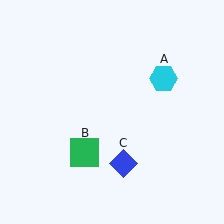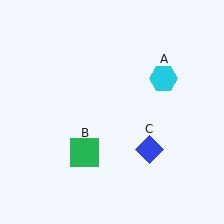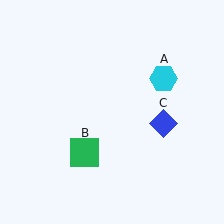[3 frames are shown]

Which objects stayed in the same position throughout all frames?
Cyan hexagon (object A) and green square (object B) remained stationary.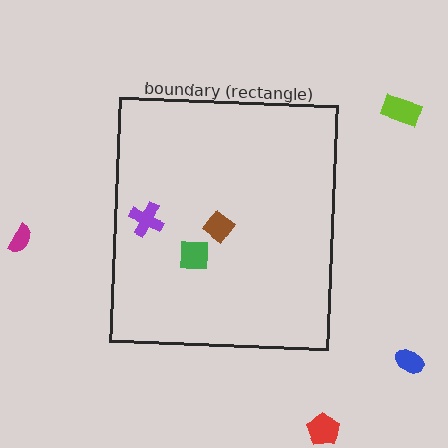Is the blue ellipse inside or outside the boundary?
Outside.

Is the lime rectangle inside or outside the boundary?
Outside.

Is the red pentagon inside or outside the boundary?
Outside.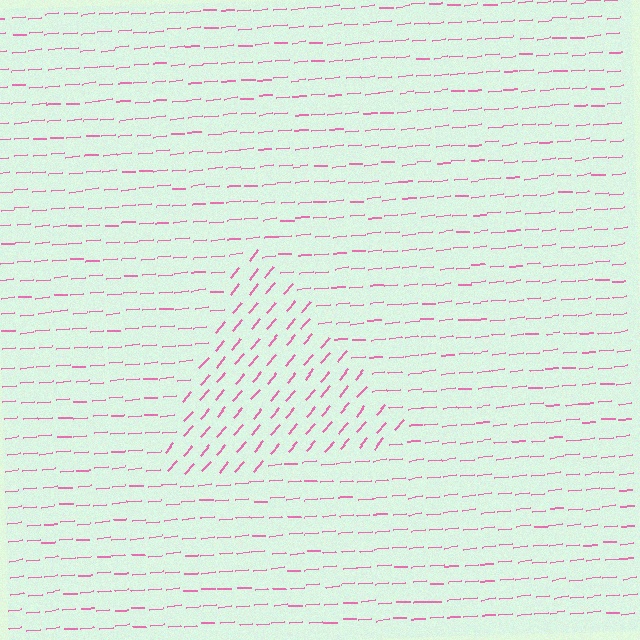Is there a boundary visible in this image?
Yes, there is a texture boundary formed by a change in line orientation.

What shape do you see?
I see a triangle.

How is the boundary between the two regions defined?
The boundary is defined purely by a change in line orientation (approximately 45 degrees difference). All lines are the same color and thickness.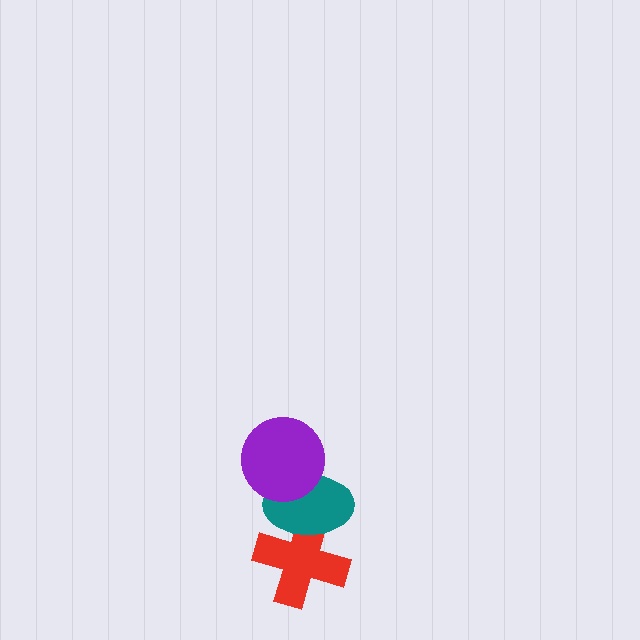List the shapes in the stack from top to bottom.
From top to bottom: the purple circle, the teal ellipse, the red cross.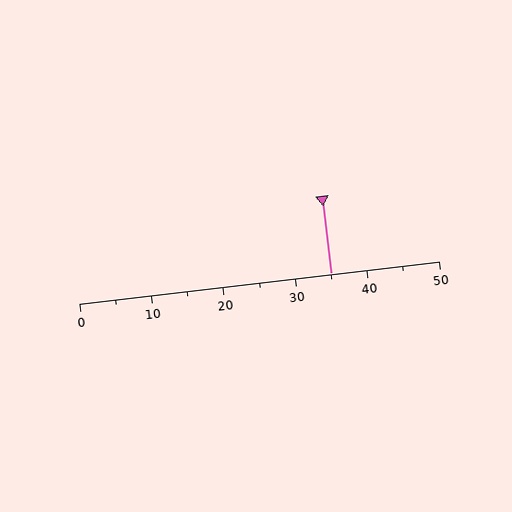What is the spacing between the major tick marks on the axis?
The major ticks are spaced 10 apart.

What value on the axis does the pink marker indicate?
The marker indicates approximately 35.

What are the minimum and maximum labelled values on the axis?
The axis runs from 0 to 50.